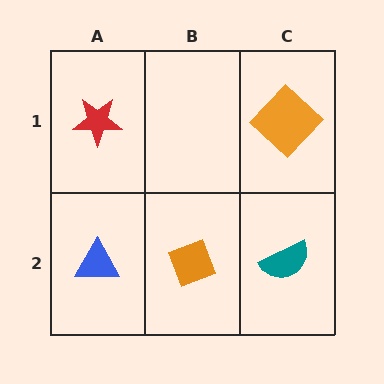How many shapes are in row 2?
3 shapes.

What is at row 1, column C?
An orange diamond.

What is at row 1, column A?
A red star.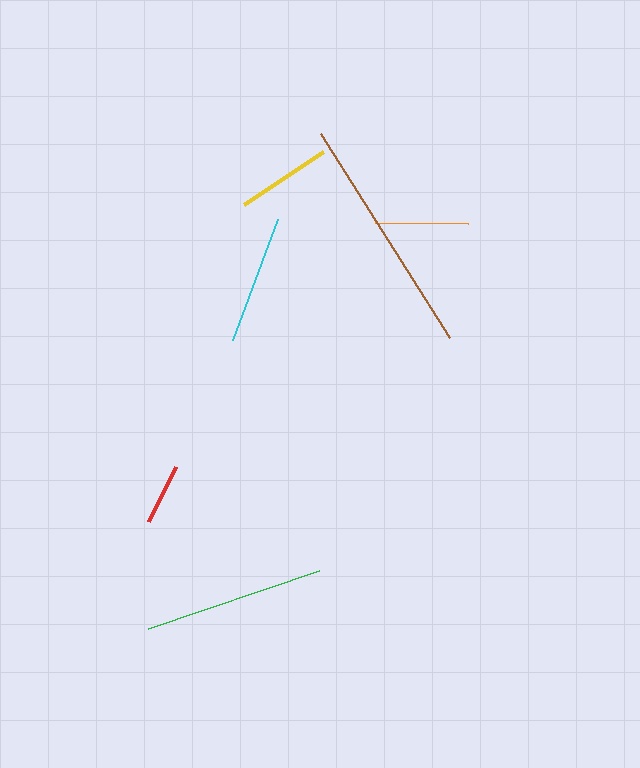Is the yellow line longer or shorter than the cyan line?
The cyan line is longer than the yellow line.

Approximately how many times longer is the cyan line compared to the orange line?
The cyan line is approximately 1.4 times the length of the orange line.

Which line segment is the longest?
The brown line is the longest at approximately 241 pixels.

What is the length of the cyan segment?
The cyan segment is approximately 129 pixels long.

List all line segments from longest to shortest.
From longest to shortest: brown, green, cyan, yellow, orange, red.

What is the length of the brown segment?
The brown segment is approximately 241 pixels long.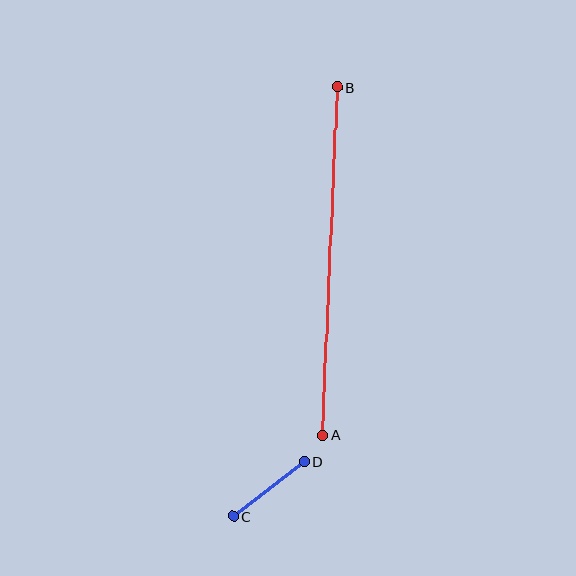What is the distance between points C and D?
The distance is approximately 90 pixels.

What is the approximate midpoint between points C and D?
The midpoint is at approximately (269, 489) pixels.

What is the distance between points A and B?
The distance is approximately 348 pixels.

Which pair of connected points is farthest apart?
Points A and B are farthest apart.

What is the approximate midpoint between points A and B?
The midpoint is at approximately (330, 261) pixels.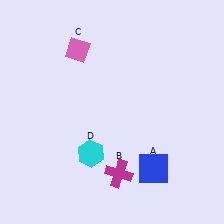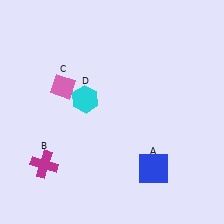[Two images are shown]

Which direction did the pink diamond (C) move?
The pink diamond (C) moved down.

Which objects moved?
The objects that moved are: the magenta cross (B), the pink diamond (C), the cyan hexagon (D).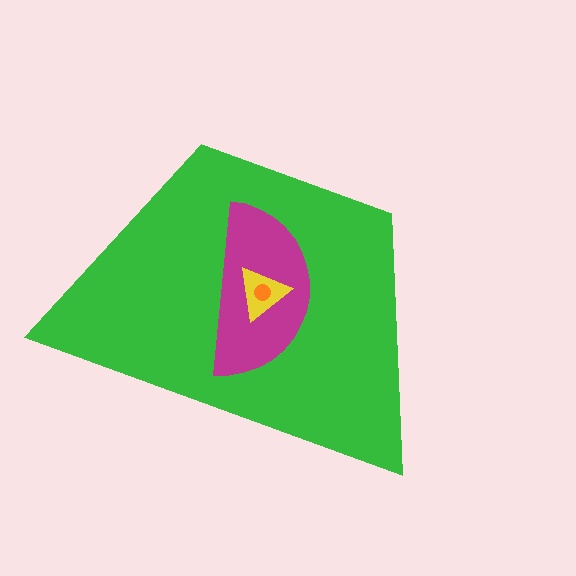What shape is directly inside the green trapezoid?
The magenta semicircle.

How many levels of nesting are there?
4.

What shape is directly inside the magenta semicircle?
The yellow triangle.